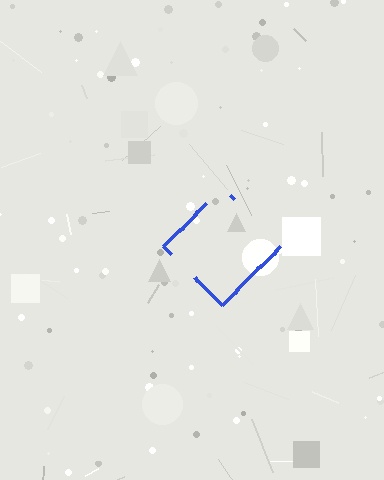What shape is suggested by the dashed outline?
The dashed outline suggests a diamond.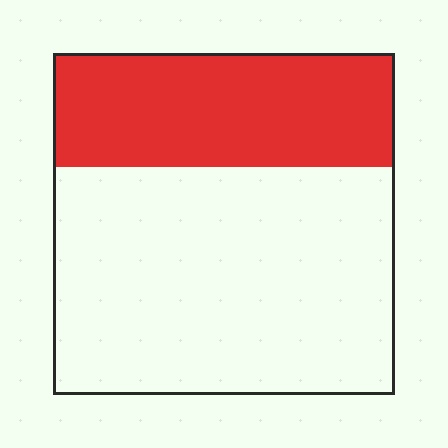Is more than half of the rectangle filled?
No.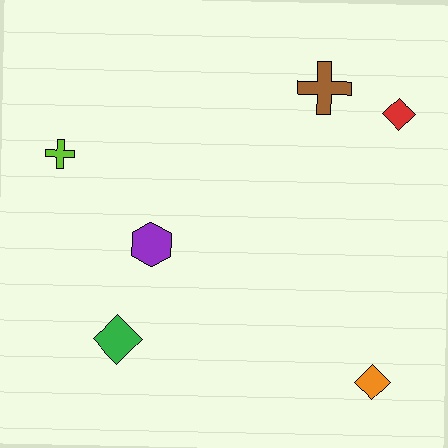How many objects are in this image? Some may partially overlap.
There are 6 objects.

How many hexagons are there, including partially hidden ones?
There is 1 hexagon.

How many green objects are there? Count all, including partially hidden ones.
There is 1 green object.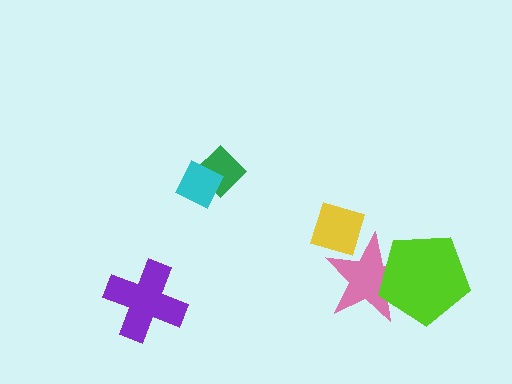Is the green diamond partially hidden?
Yes, it is partially covered by another shape.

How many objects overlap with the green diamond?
1 object overlaps with the green diamond.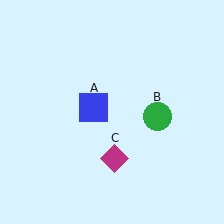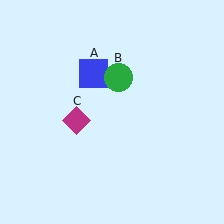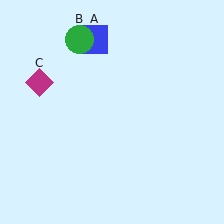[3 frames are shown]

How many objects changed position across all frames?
3 objects changed position: blue square (object A), green circle (object B), magenta diamond (object C).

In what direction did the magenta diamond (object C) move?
The magenta diamond (object C) moved up and to the left.